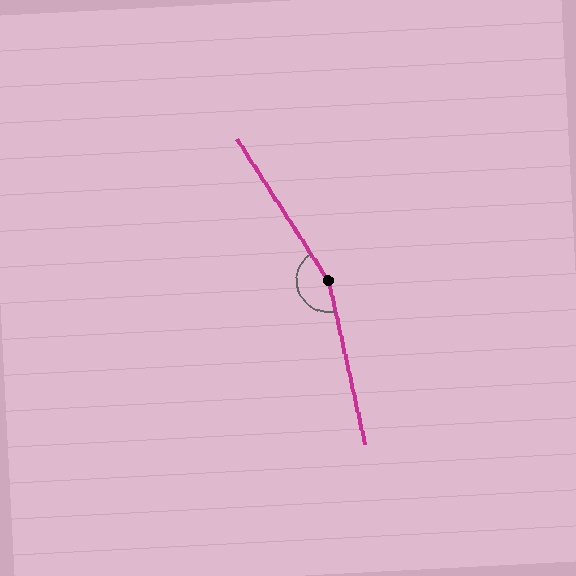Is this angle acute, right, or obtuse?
It is obtuse.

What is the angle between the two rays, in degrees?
Approximately 160 degrees.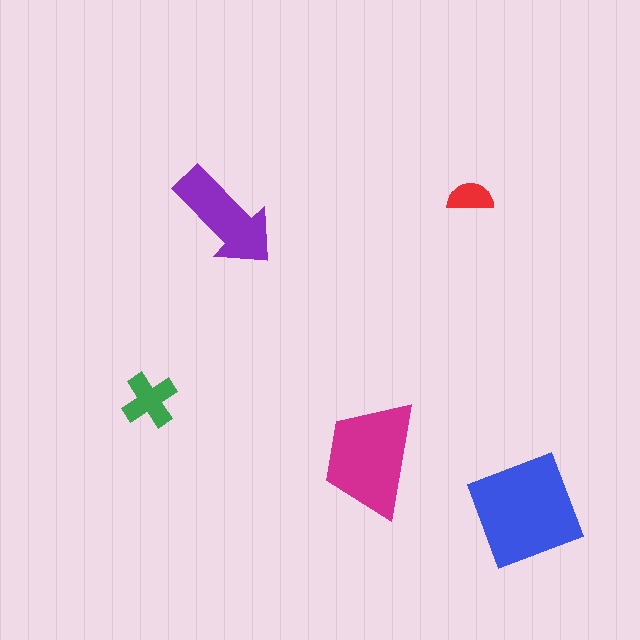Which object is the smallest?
The red semicircle.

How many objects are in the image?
There are 5 objects in the image.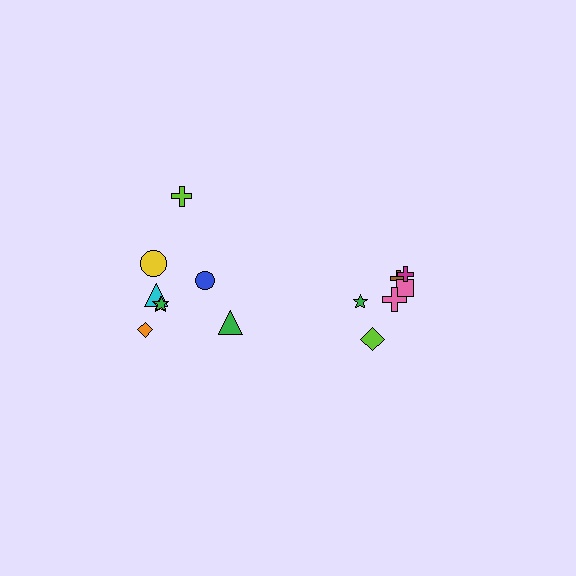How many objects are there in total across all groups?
There are 14 objects.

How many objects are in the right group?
There are 6 objects.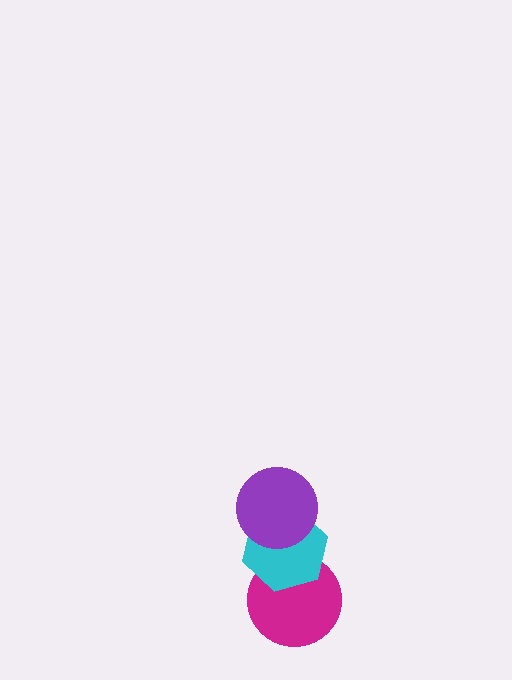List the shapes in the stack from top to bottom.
From top to bottom: the purple circle, the cyan hexagon, the magenta circle.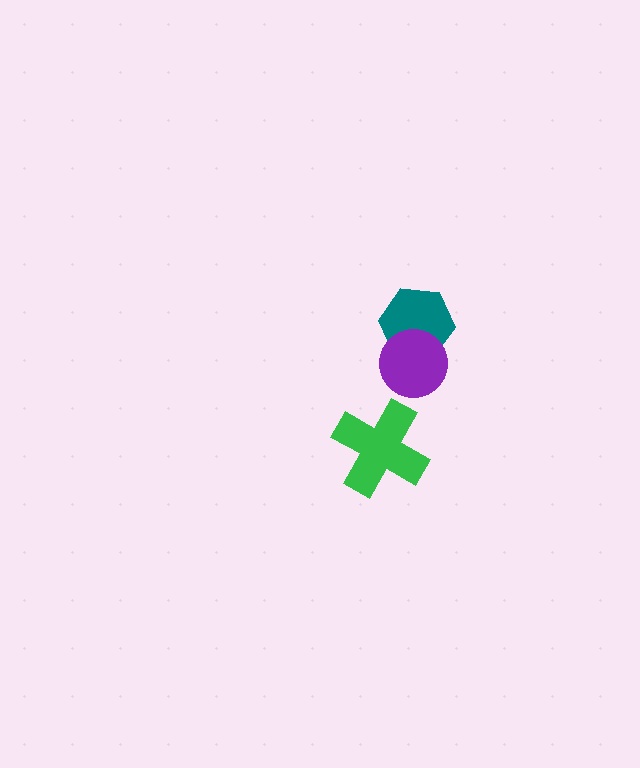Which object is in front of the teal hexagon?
The purple circle is in front of the teal hexagon.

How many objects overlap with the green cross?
0 objects overlap with the green cross.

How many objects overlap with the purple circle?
1 object overlaps with the purple circle.